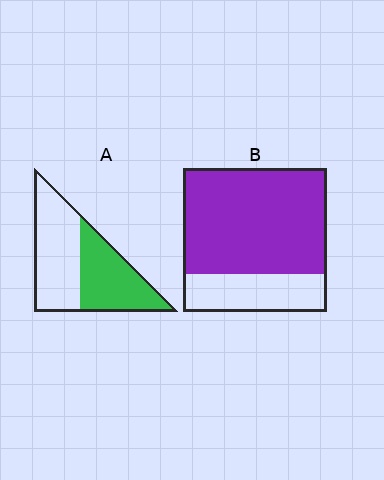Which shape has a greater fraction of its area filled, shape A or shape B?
Shape B.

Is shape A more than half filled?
Roughly half.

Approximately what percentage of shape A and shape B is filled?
A is approximately 45% and B is approximately 75%.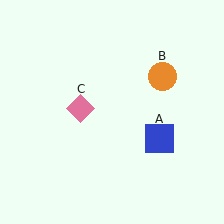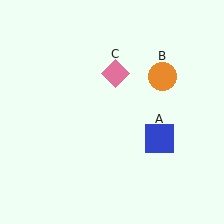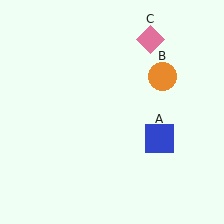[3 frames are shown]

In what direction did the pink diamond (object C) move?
The pink diamond (object C) moved up and to the right.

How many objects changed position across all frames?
1 object changed position: pink diamond (object C).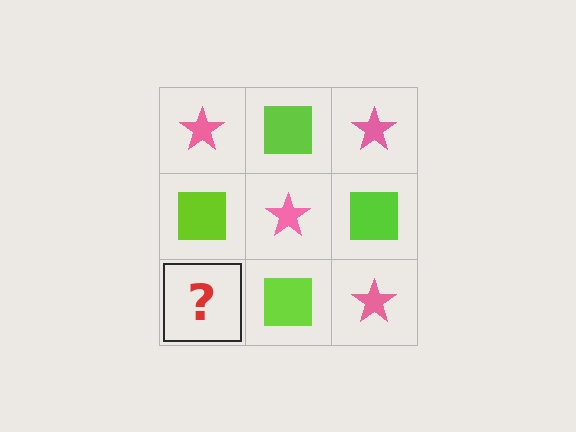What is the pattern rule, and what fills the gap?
The rule is that it alternates pink star and lime square in a checkerboard pattern. The gap should be filled with a pink star.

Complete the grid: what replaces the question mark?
The question mark should be replaced with a pink star.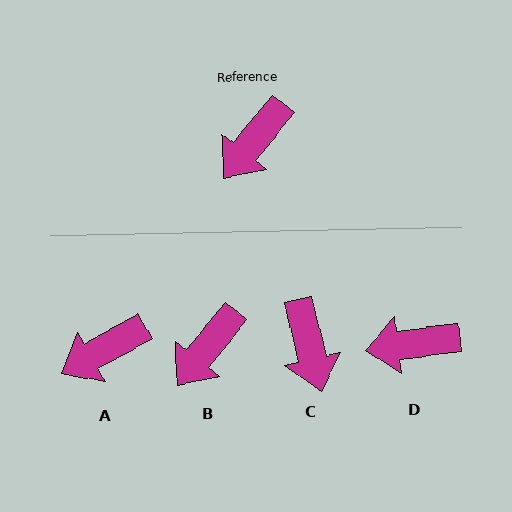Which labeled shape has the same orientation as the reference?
B.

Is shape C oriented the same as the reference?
No, it is off by about 53 degrees.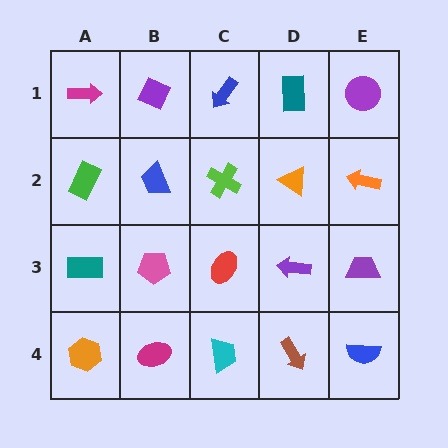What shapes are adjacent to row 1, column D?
An orange triangle (row 2, column D), a blue arrow (row 1, column C), a purple circle (row 1, column E).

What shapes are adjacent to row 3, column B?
A blue trapezoid (row 2, column B), a magenta ellipse (row 4, column B), a teal rectangle (row 3, column A), a red ellipse (row 3, column C).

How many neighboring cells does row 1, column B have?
3.